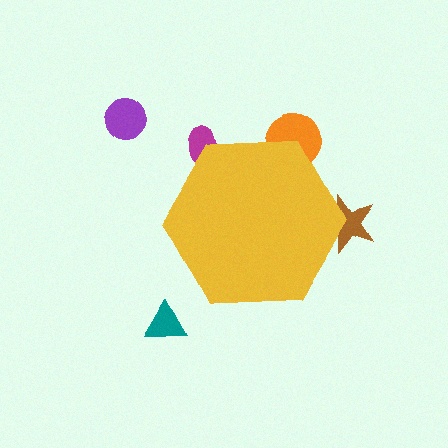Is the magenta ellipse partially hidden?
Yes, the magenta ellipse is partially hidden behind the yellow hexagon.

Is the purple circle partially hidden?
No, the purple circle is fully visible.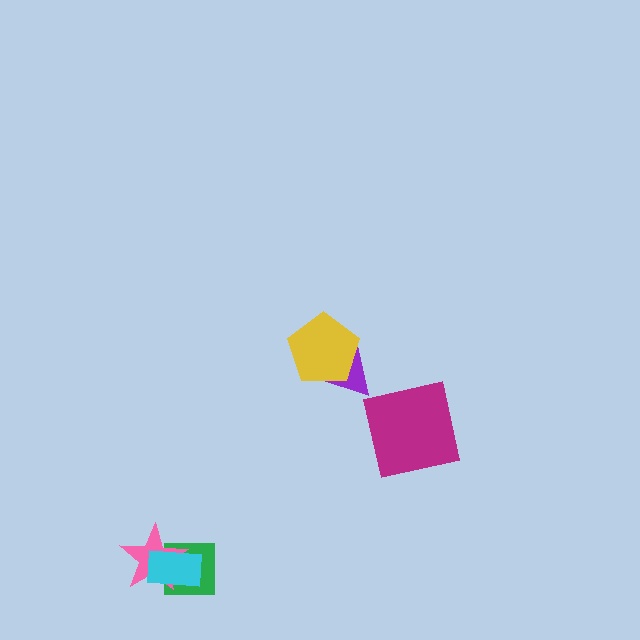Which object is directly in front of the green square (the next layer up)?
The pink star is directly in front of the green square.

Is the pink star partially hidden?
Yes, it is partially covered by another shape.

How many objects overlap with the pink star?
2 objects overlap with the pink star.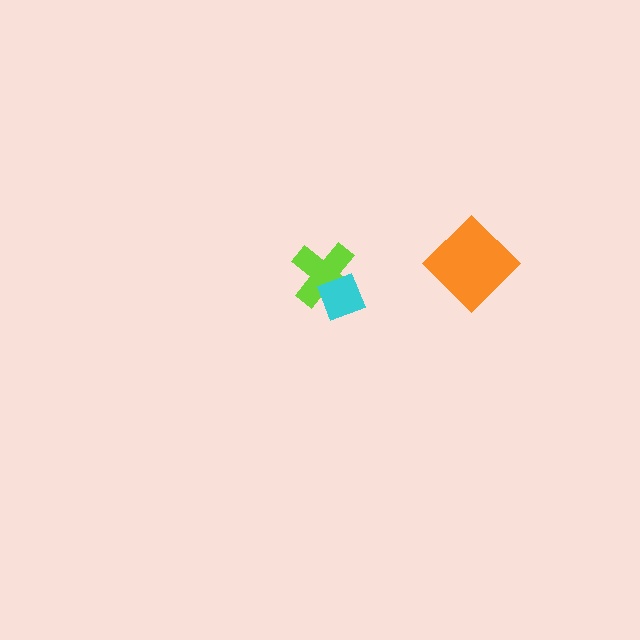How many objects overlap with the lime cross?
1 object overlaps with the lime cross.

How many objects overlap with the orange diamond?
0 objects overlap with the orange diamond.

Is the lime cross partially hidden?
Yes, it is partially covered by another shape.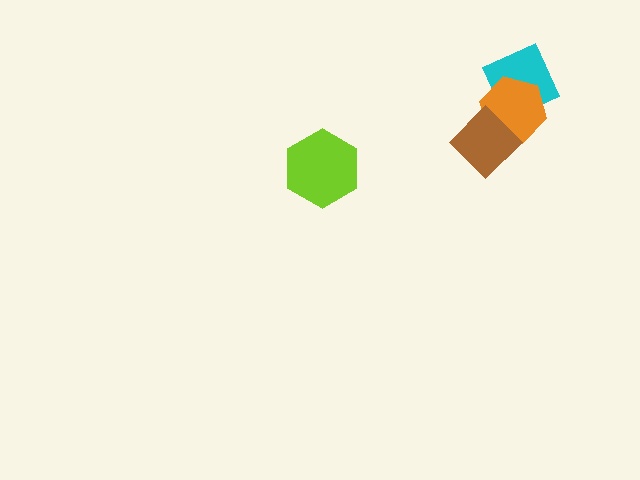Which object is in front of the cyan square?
The orange hexagon is in front of the cyan square.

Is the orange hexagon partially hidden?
Yes, it is partially covered by another shape.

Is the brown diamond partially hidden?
No, no other shape covers it.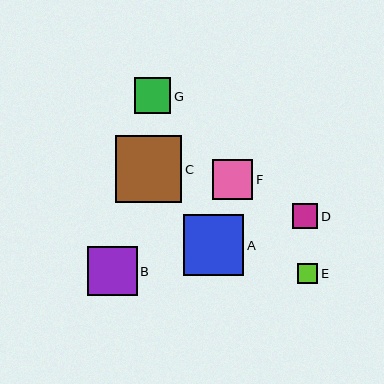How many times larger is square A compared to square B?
Square A is approximately 1.2 times the size of square B.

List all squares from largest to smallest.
From largest to smallest: C, A, B, F, G, D, E.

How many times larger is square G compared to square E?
Square G is approximately 1.8 times the size of square E.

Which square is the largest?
Square C is the largest with a size of approximately 66 pixels.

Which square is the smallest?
Square E is the smallest with a size of approximately 20 pixels.